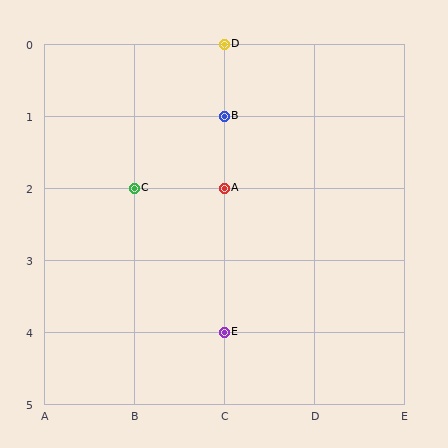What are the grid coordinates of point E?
Point E is at grid coordinates (C, 4).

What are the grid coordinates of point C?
Point C is at grid coordinates (B, 2).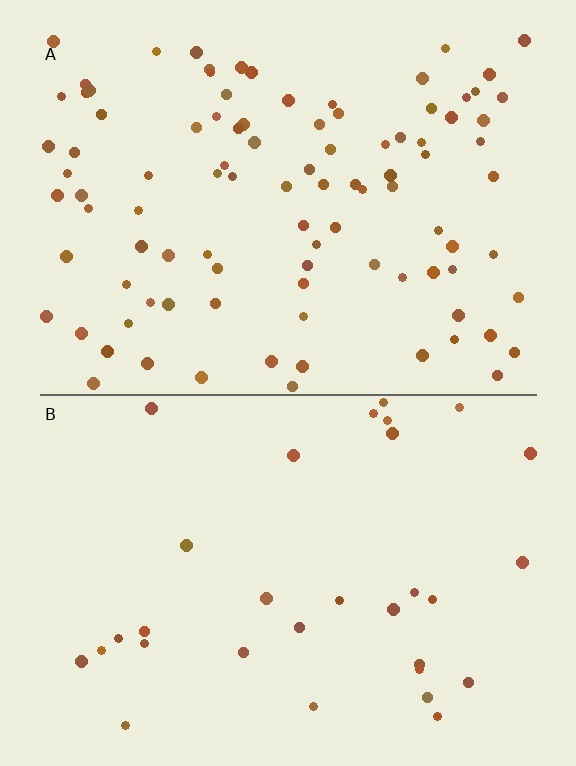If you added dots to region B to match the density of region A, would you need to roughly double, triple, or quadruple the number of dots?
Approximately triple.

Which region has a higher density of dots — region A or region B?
A (the top).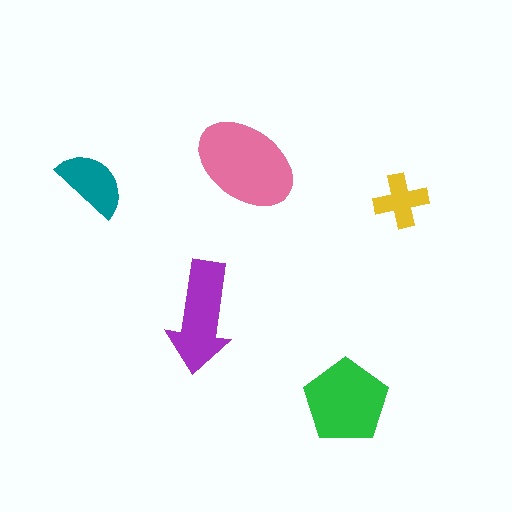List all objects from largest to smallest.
The pink ellipse, the green pentagon, the purple arrow, the teal semicircle, the yellow cross.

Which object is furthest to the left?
The teal semicircle is leftmost.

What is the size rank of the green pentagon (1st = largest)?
2nd.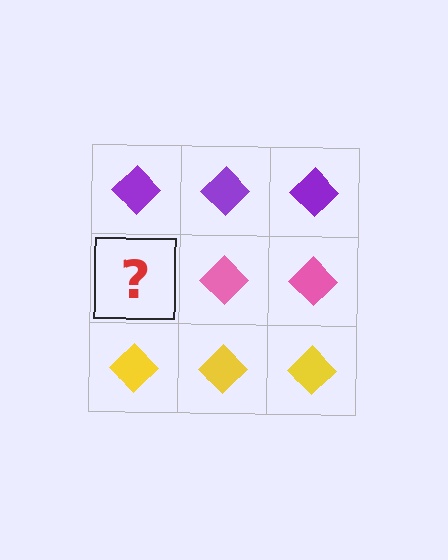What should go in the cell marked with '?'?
The missing cell should contain a pink diamond.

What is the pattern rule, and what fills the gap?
The rule is that each row has a consistent color. The gap should be filled with a pink diamond.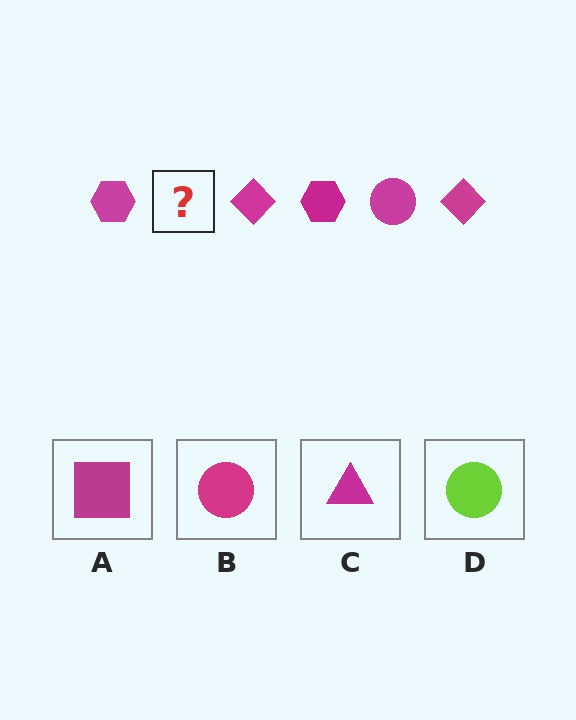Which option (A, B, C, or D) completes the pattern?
B.